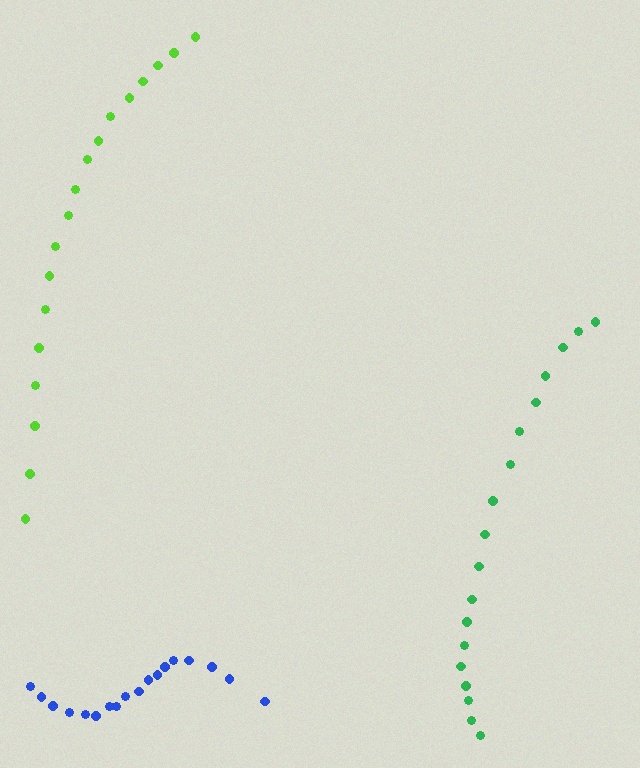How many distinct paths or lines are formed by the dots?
There are 3 distinct paths.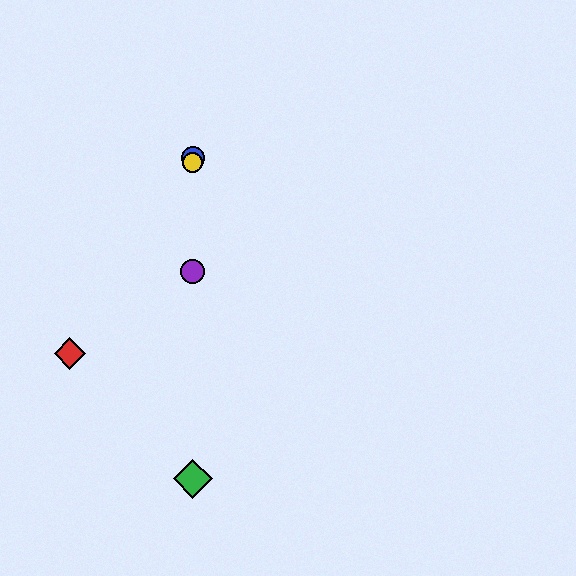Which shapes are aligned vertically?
The blue circle, the green diamond, the yellow circle, the purple circle are aligned vertically.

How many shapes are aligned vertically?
4 shapes (the blue circle, the green diamond, the yellow circle, the purple circle) are aligned vertically.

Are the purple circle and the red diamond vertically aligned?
No, the purple circle is at x≈193 and the red diamond is at x≈70.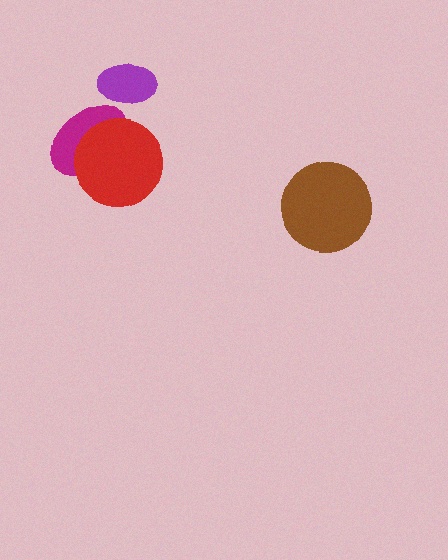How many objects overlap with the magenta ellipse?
1 object overlaps with the magenta ellipse.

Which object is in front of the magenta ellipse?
The red circle is in front of the magenta ellipse.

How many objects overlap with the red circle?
1 object overlaps with the red circle.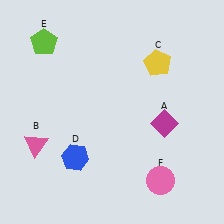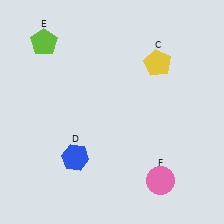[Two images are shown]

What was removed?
The pink triangle (B), the magenta diamond (A) were removed in Image 2.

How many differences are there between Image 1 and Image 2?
There are 2 differences between the two images.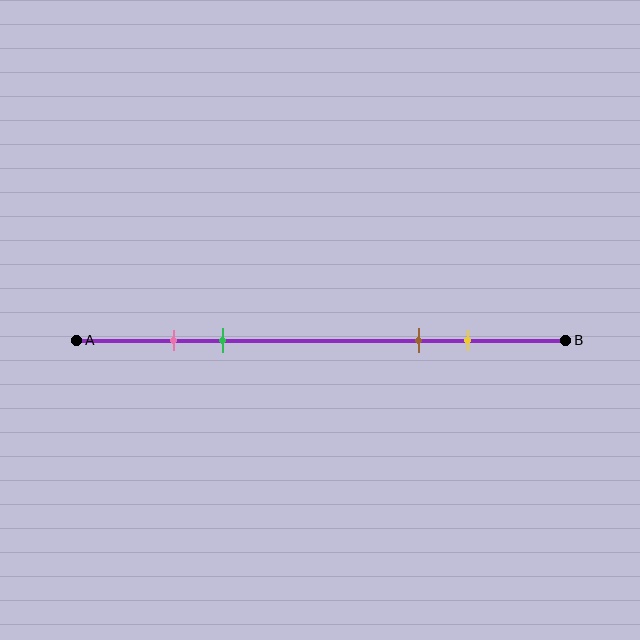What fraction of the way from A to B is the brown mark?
The brown mark is approximately 70% (0.7) of the way from A to B.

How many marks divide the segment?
There are 4 marks dividing the segment.